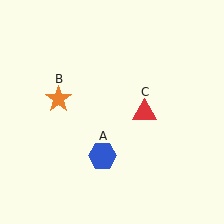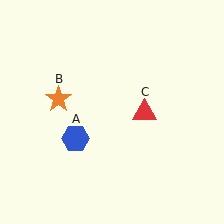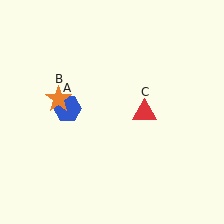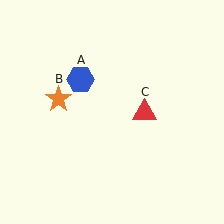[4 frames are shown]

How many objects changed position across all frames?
1 object changed position: blue hexagon (object A).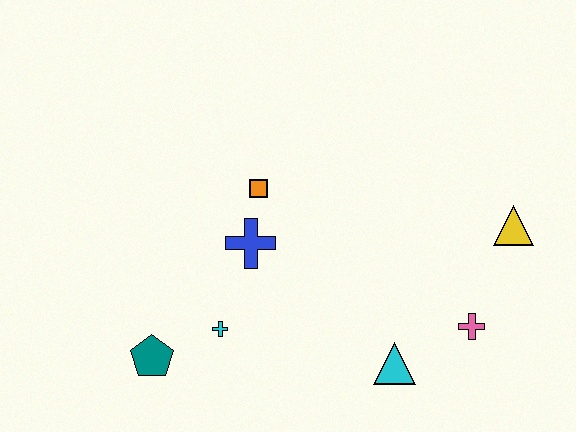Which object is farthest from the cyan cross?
The yellow triangle is farthest from the cyan cross.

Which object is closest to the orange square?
The blue cross is closest to the orange square.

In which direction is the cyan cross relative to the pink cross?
The cyan cross is to the left of the pink cross.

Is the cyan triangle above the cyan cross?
No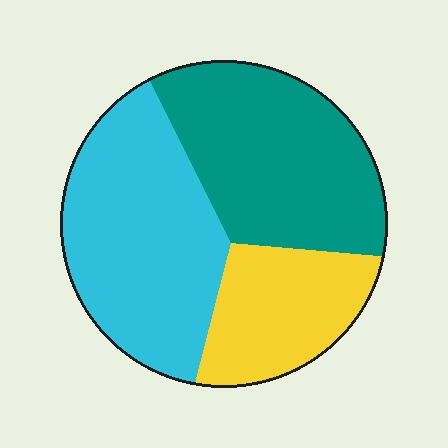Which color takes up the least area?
Yellow, at roughly 20%.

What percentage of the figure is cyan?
Cyan covers 40% of the figure.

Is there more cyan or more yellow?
Cyan.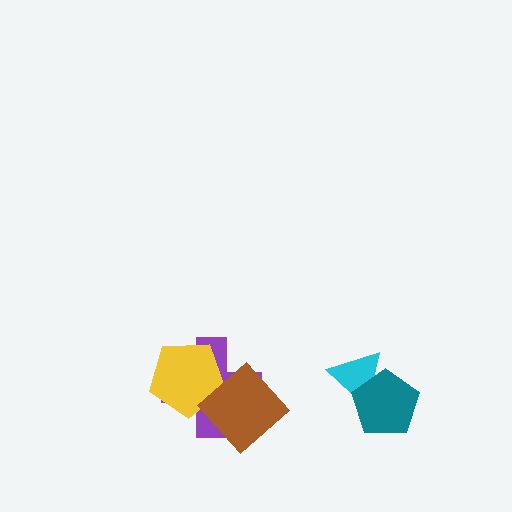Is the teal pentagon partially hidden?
No, no other shape covers it.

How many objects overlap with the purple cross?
2 objects overlap with the purple cross.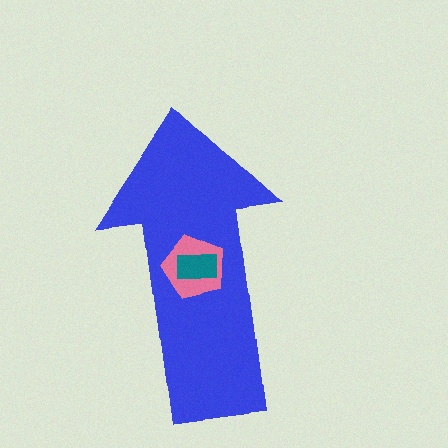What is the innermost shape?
The teal rectangle.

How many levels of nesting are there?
3.